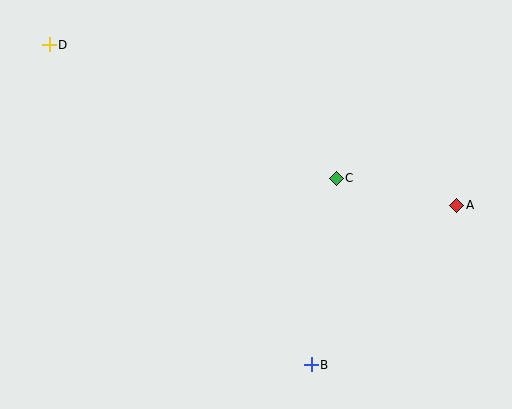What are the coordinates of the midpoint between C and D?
The midpoint between C and D is at (193, 112).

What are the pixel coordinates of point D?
Point D is at (49, 45).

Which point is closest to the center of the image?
Point C at (336, 178) is closest to the center.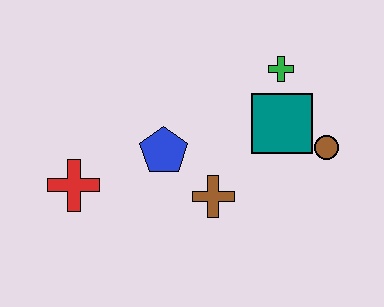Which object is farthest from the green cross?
The red cross is farthest from the green cross.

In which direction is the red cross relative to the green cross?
The red cross is to the left of the green cross.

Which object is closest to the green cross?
The teal square is closest to the green cross.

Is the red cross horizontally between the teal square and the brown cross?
No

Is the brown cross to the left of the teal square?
Yes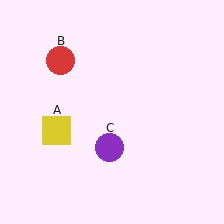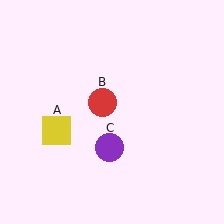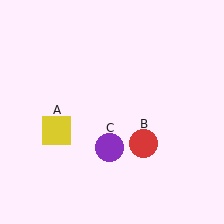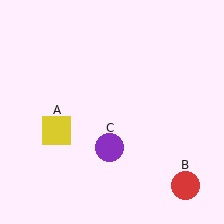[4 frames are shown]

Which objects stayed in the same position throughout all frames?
Yellow square (object A) and purple circle (object C) remained stationary.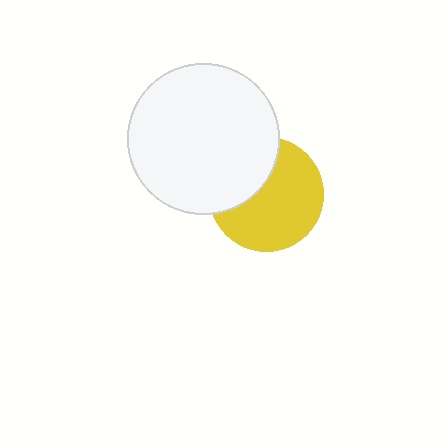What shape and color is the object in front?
The object in front is a white circle.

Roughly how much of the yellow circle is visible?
Most of it is visible (roughly 66%).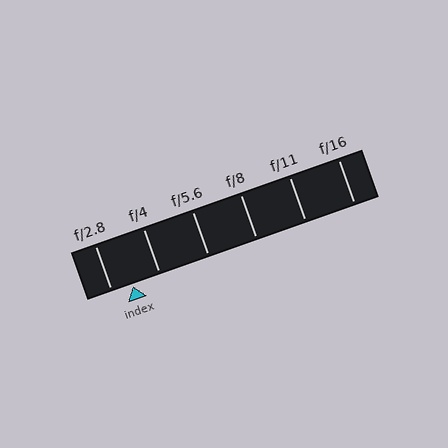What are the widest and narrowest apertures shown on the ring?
The widest aperture shown is f/2.8 and the narrowest is f/16.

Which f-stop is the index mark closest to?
The index mark is closest to f/2.8.